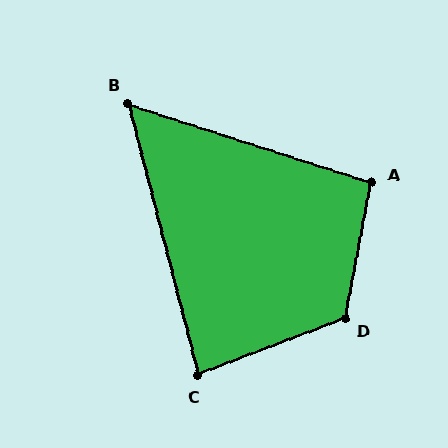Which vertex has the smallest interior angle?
B, at approximately 58 degrees.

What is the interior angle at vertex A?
Approximately 97 degrees (obtuse).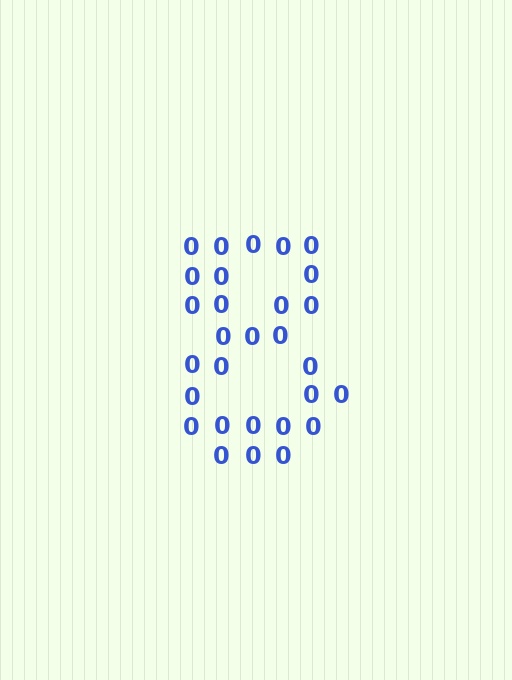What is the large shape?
The large shape is the digit 8.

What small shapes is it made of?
It is made of small digit 0's.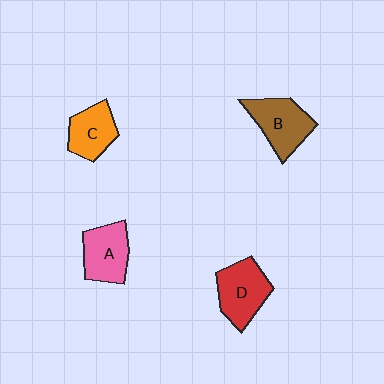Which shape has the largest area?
Shape B (brown).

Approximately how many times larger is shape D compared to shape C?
Approximately 1.3 times.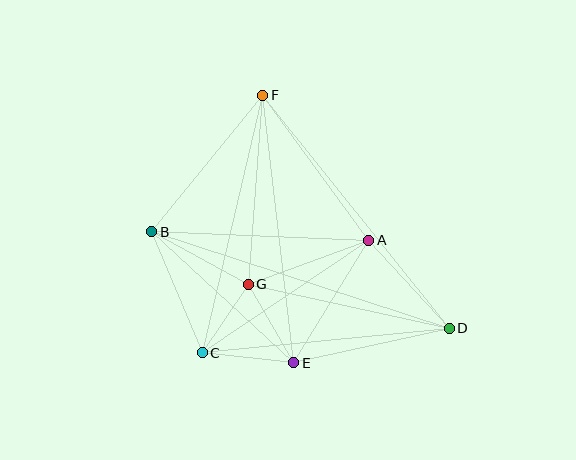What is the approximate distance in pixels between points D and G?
The distance between D and G is approximately 206 pixels.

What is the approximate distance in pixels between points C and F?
The distance between C and F is approximately 264 pixels.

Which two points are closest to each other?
Points C and G are closest to each other.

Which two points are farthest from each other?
Points B and D are farthest from each other.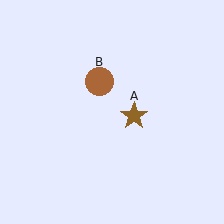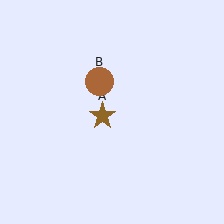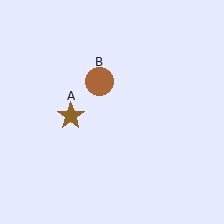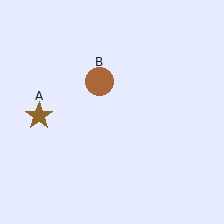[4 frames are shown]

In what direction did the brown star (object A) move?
The brown star (object A) moved left.